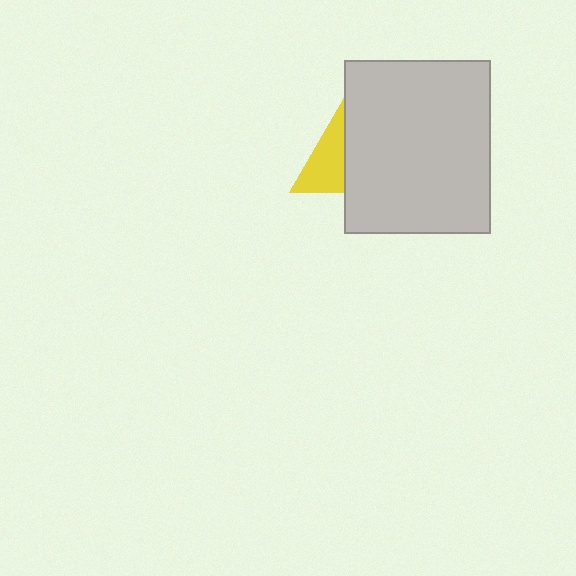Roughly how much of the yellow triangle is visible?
About half of it is visible (roughly 48%).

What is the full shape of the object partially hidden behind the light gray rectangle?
The partially hidden object is a yellow triangle.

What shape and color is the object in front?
The object in front is a light gray rectangle.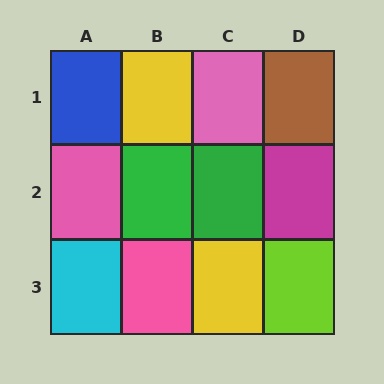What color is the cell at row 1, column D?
Brown.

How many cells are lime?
1 cell is lime.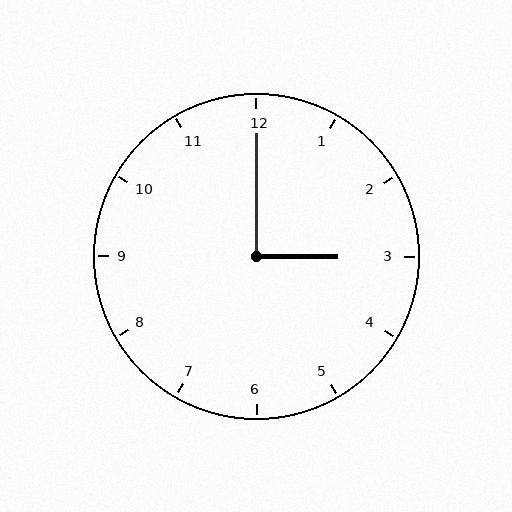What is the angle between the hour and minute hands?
Approximately 90 degrees.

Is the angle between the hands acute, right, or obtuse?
It is right.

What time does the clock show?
3:00.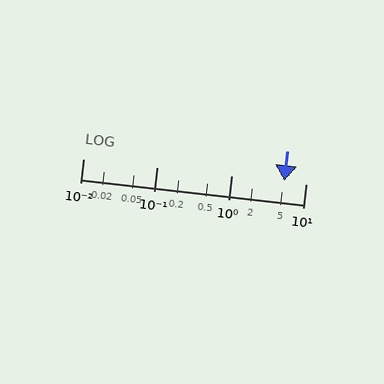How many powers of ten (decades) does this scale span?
The scale spans 3 decades, from 0.01 to 10.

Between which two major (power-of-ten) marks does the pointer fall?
The pointer is between 1 and 10.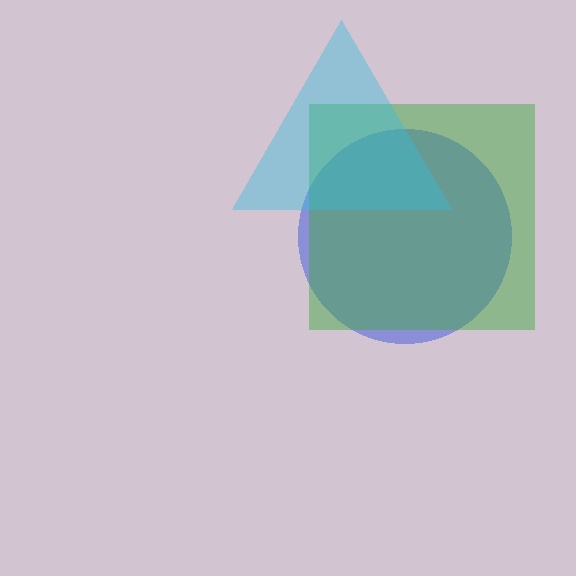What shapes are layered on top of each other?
The layered shapes are: a blue circle, a green square, a cyan triangle.